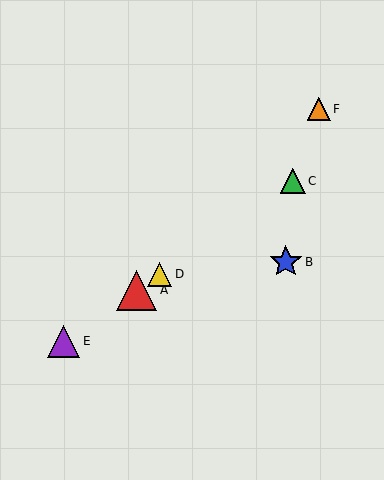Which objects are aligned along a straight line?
Objects A, C, D, E are aligned along a straight line.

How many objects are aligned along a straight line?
4 objects (A, C, D, E) are aligned along a straight line.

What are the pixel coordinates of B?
Object B is at (286, 262).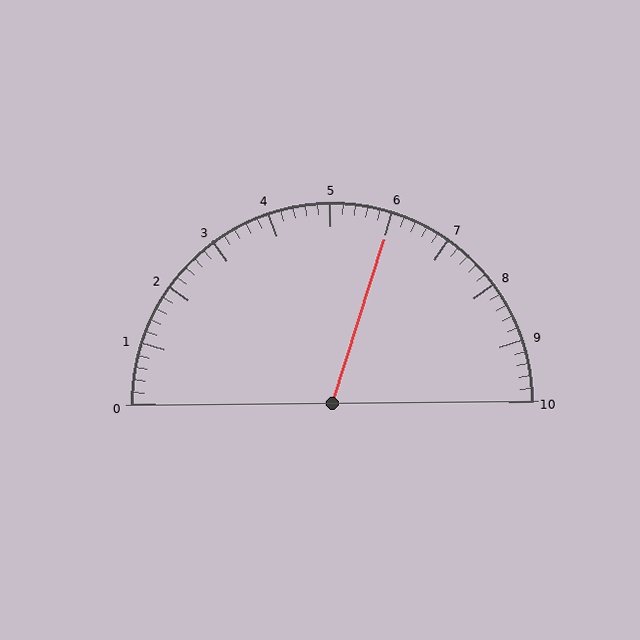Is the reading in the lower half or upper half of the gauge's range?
The reading is in the upper half of the range (0 to 10).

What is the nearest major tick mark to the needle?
The nearest major tick mark is 6.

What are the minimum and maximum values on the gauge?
The gauge ranges from 0 to 10.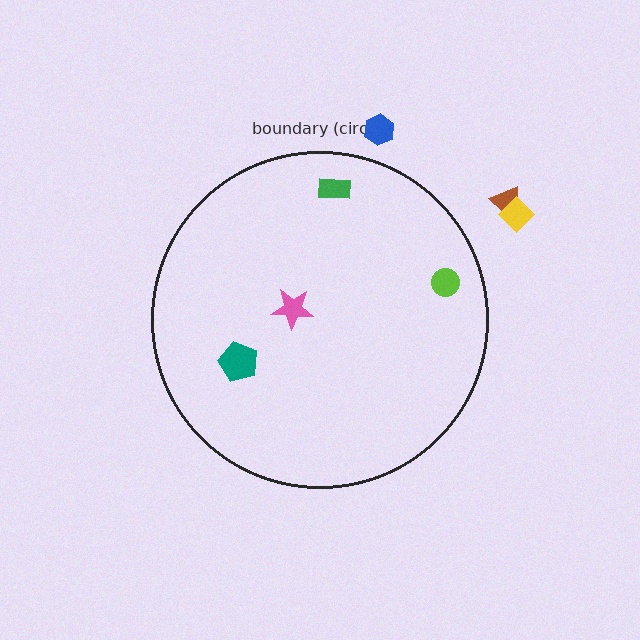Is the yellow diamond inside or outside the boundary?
Outside.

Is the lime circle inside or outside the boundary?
Inside.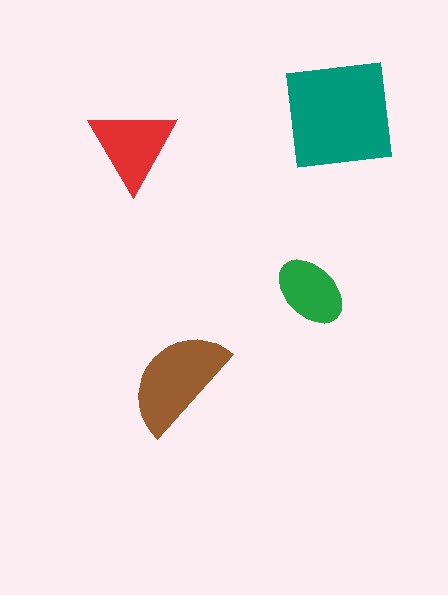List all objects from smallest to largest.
The green ellipse, the red triangle, the brown semicircle, the teal square.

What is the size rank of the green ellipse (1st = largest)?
4th.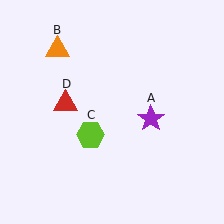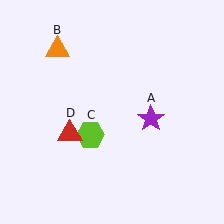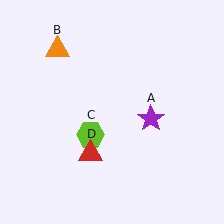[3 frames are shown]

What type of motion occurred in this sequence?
The red triangle (object D) rotated counterclockwise around the center of the scene.